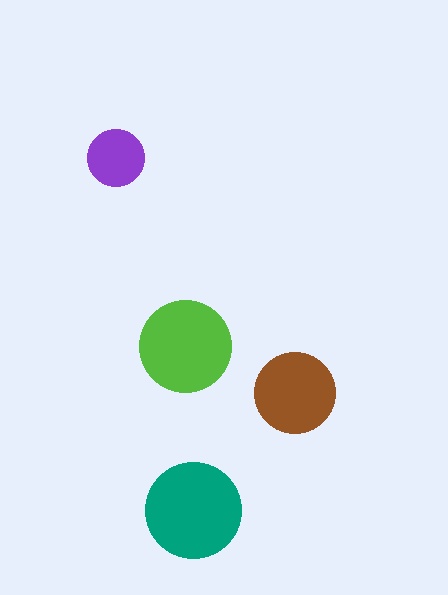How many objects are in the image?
There are 4 objects in the image.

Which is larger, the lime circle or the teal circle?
The teal one.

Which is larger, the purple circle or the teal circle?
The teal one.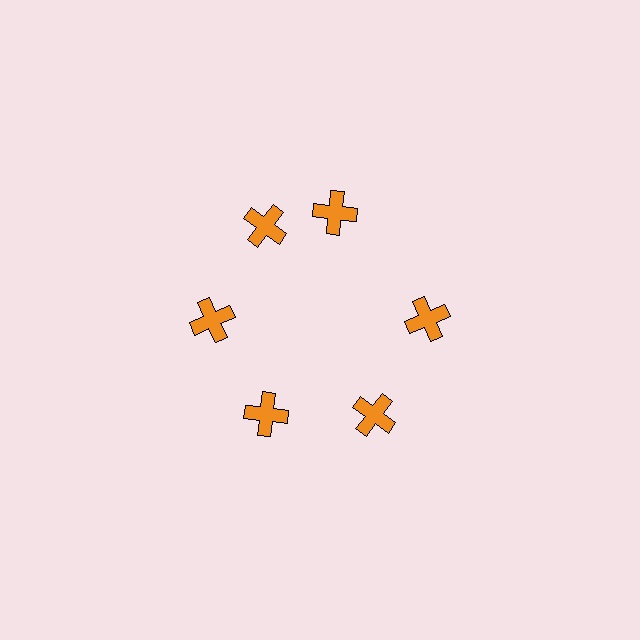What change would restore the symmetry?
The symmetry would be restored by rotating it back into even spacing with its neighbors so that all 6 crosses sit at equal angles and equal distance from the center.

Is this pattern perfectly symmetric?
No. The 6 orange crosses are arranged in a ring, but one element near the 1 o'clock position is rotated out of alignment along the ring, breaking the 6-fold rotational symmetry.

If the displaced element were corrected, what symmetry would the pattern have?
It would have 6-fold rotational symmetry — the pattern would map onto itself every 60 degrees.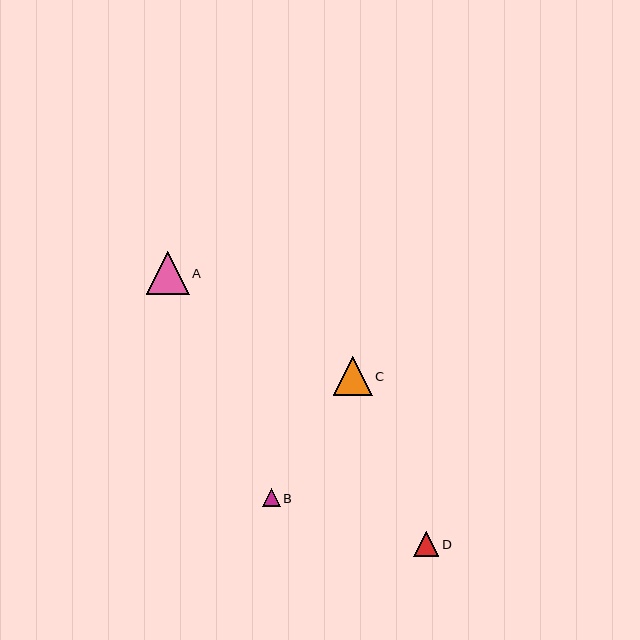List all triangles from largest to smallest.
From largest to smallest: A, C, D, B.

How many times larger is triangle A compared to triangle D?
Triangle A is approximately 1.7 times the size of triangle D.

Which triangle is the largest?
Triangle A is the largest with a size of approximately 43 pixels.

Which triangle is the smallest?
Triangle B is the smallest with a size of approximately 18 pixels.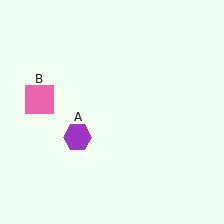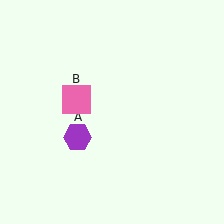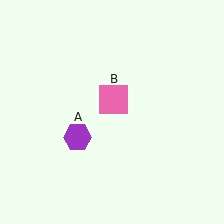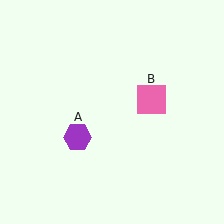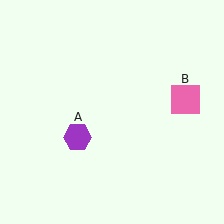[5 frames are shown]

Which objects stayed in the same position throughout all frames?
Purple hexagon (object A) remained stationary.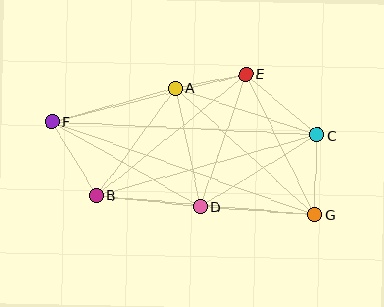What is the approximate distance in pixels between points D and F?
The distance between D and F is approximately 171 pixels.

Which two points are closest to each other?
Points A and E are closest to each other.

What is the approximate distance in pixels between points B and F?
The distance between B and F is approximately 86 pixels.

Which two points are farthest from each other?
Points F and G are farthest from each other.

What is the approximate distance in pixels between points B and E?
The distance between B and E is approximately 192 pixels.